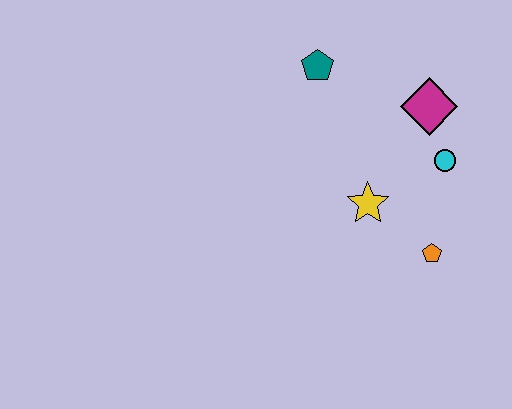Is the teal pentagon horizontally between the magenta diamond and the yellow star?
No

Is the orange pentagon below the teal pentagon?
Yes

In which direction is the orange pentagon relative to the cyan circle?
The orange pentagon is below the cyan circle.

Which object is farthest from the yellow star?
The teal pentagon is farthest from the yellow star.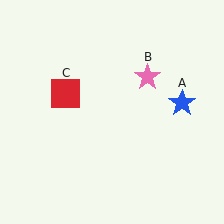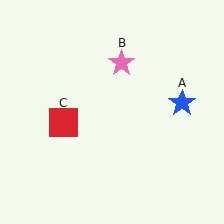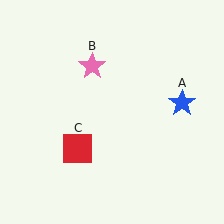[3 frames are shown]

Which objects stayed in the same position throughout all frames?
Blue star (object A) remained stationary.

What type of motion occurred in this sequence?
The pink star (object B), red square (object C) rotated counterclockwise around the center of the scene.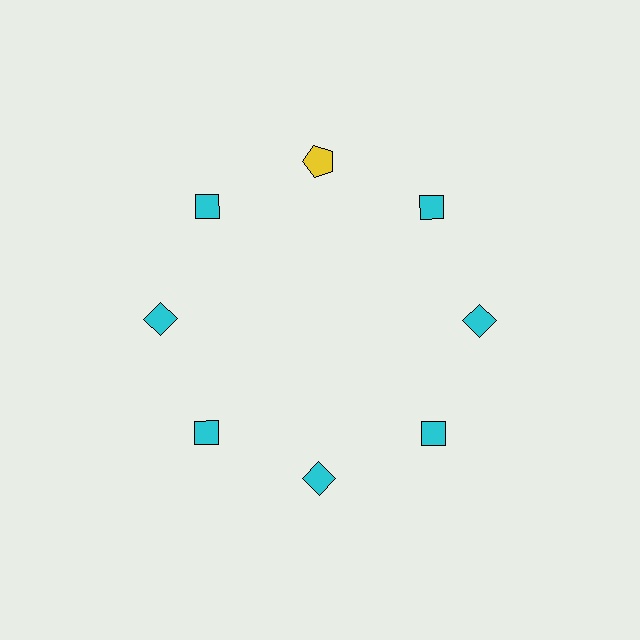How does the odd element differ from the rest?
It differs in both color (yellow instead of cyan) and shape (pentagon instead of diamond).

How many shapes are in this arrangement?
There are 8 shapes arranged in a ring pattern.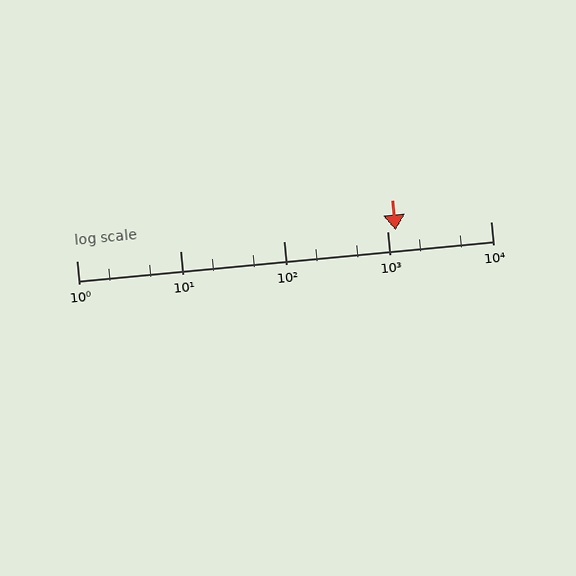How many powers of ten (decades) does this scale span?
The scale spans 4 decades, from 1 to 10000.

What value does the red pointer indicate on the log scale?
The pointer indicates approximately 1200.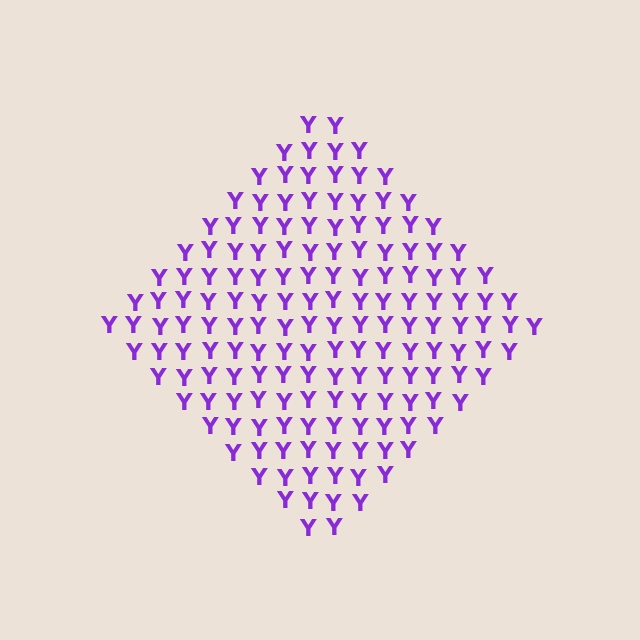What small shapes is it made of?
It is made of small letter Y's.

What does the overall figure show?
The overall figure shows a diamond.